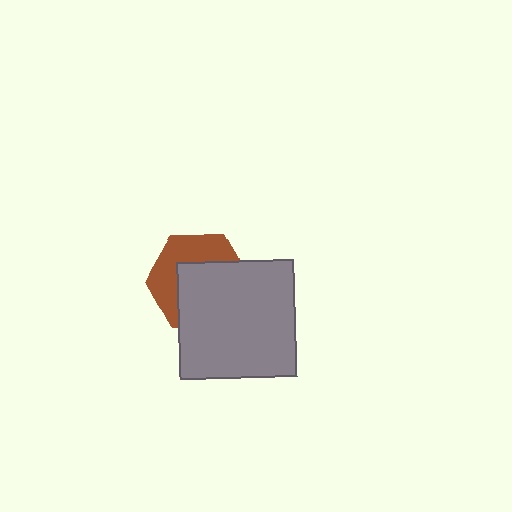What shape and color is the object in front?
The object in front is a gray square.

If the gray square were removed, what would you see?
You would see the complete brown hexagon.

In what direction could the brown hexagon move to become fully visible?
The brown hexagon could move toward the upper-left. That would shift it out from behind the gray square entirely.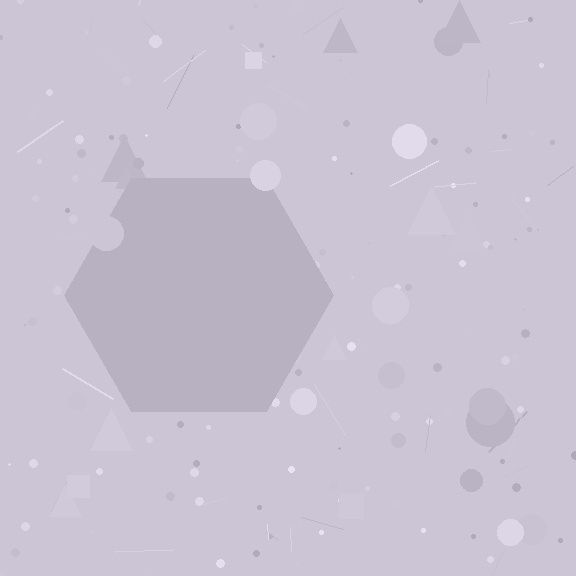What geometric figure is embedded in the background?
A hexagon is embedded in the background.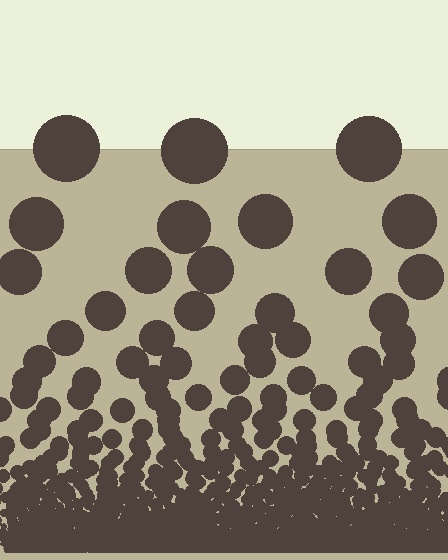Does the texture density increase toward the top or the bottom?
Density increases toward the bottom.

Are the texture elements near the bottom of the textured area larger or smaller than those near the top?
Smaller. The gradient is inverted — elements near the bottom are smaller and denser.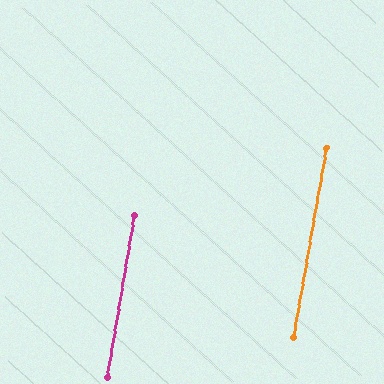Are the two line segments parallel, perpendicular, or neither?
Parallel — their directions differ by only 0.4°.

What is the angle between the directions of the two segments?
Approximately 0 degrees.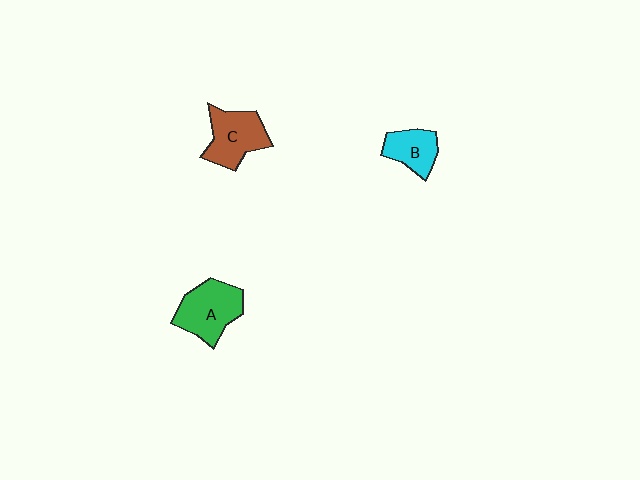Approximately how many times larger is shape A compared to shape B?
Approximately 1.6 times.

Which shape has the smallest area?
Shape B (cyan).